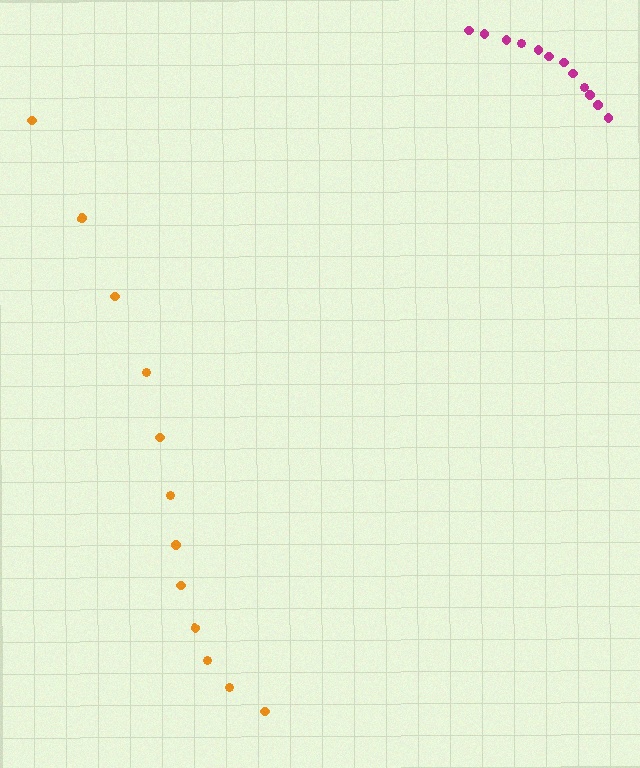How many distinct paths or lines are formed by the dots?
There are 2 distinct paths.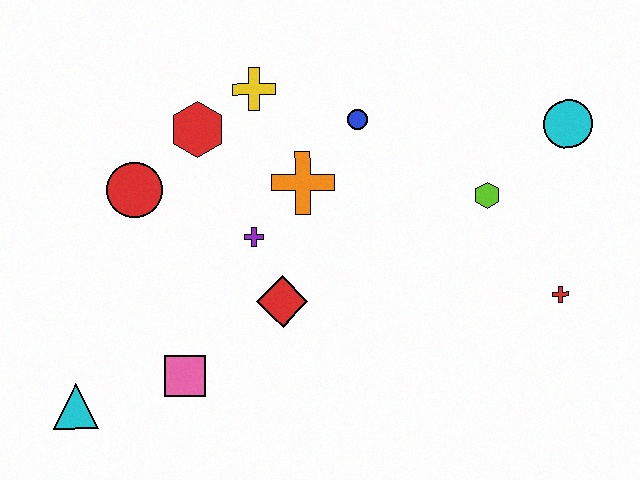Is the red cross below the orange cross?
Yes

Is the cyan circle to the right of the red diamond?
Yes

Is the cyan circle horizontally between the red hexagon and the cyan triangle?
No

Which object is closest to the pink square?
The cyan triangle is closest to the pink square.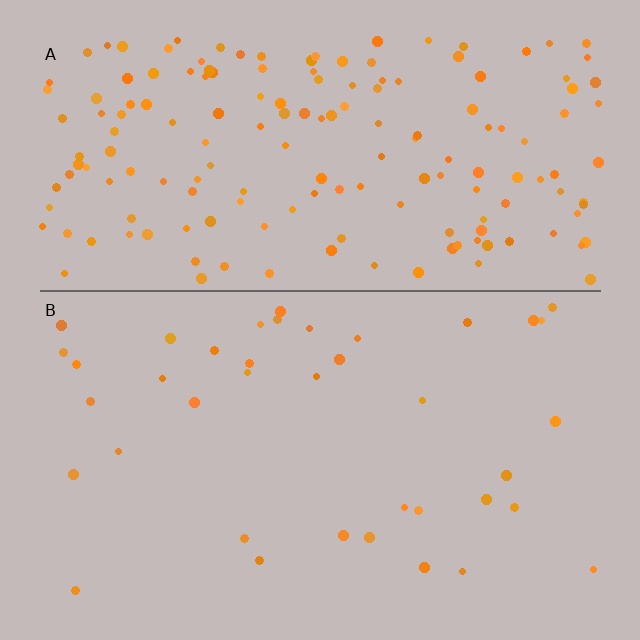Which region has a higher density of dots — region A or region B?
A (the top).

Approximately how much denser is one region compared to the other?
Approximately 4.4× — region A over region B.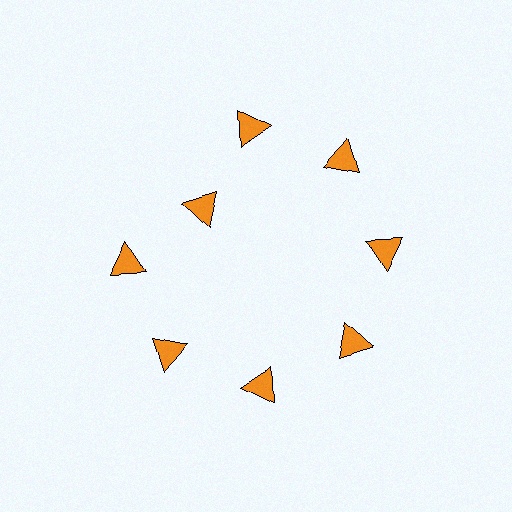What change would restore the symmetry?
The symmetry would be restored by moving it outward, back onto the ring so that all 8 triangles sit at equal angles and equal distance from the center.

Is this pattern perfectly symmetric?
No. The 8 orange triangles are arranged in a ring, but one element near the 10 o'clock position is pulled inward toward the center, breaking the 8-fold rotational symmetry.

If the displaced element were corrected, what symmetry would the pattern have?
It would have 8-fold rotational symmetry — the pattern would map onto itself every 45 degrees.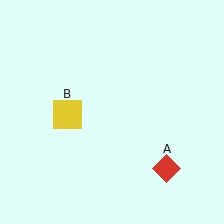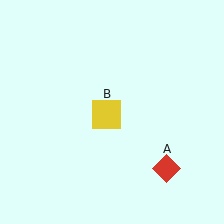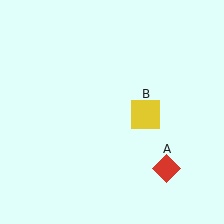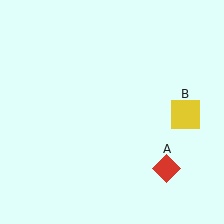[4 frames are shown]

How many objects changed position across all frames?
1 object changed position: yellow square (object B).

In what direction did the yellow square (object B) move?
The yellow square (object B) moved right.